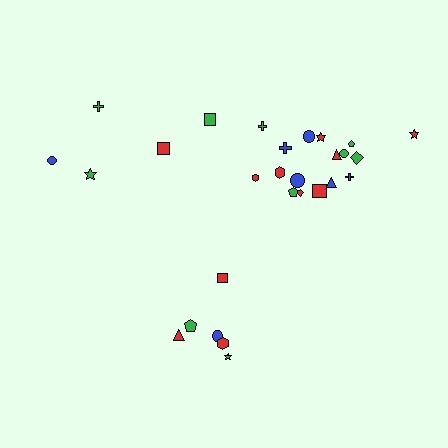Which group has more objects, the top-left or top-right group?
The top-right group.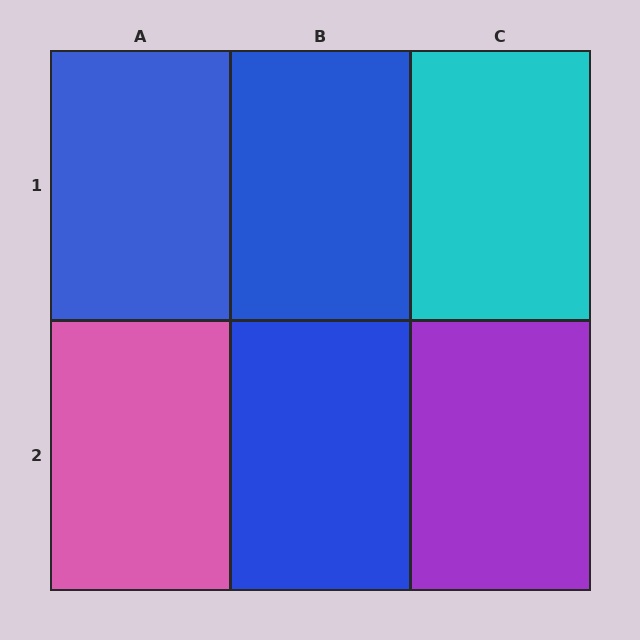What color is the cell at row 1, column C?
Cyan.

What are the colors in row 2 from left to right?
Pink, blue, purple.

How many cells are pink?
1 cell is pink.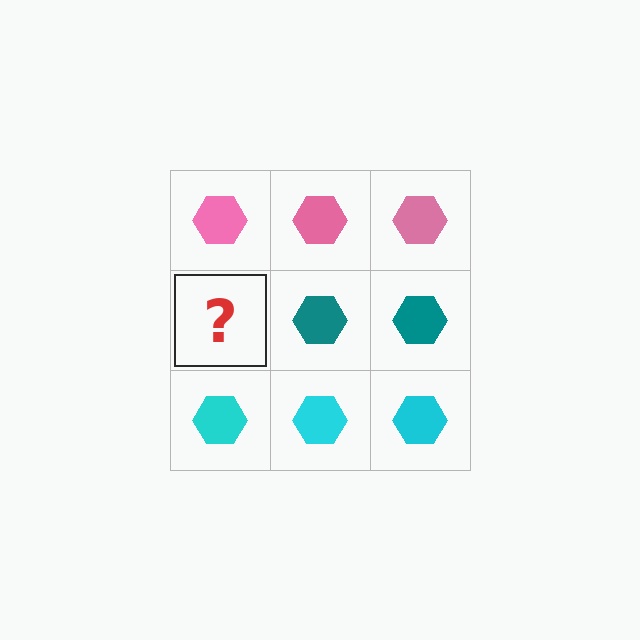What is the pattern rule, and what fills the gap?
The rule is that each row has a consistent color. The gap should be filled with a teal hexagon.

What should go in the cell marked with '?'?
The missing cell should contain a teal hexagon.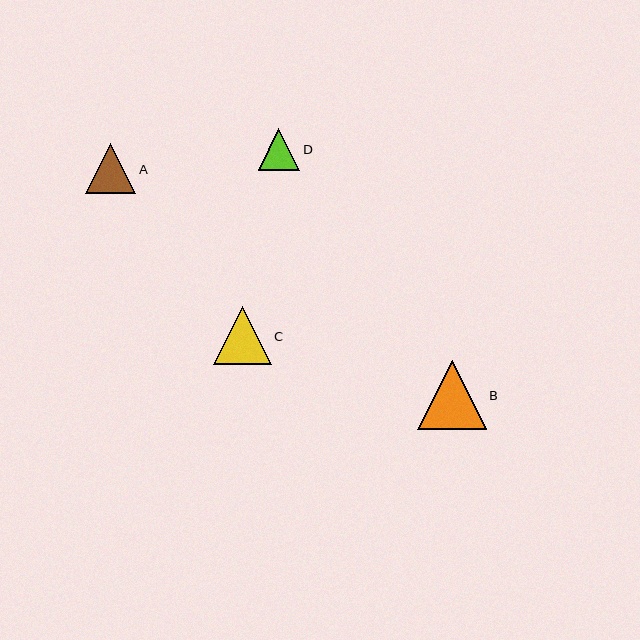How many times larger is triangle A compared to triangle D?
Triangle A is approximately 1.2 times the size of triangle D.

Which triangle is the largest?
Triangle B is the largest with a size of approximately 68 pixels.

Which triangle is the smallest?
Triangle D is the smallest with a size of approximately 41 pixels.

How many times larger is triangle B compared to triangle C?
Triangle B is approximately 1.2 times the size of triangle C.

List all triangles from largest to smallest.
From largest to smallest: B, C, A, D.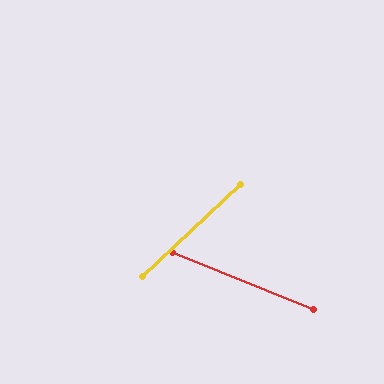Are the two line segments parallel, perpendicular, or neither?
Neither parallel nor perpendicular — they differ by about 65°.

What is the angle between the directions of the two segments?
Approximately 65 degrees.